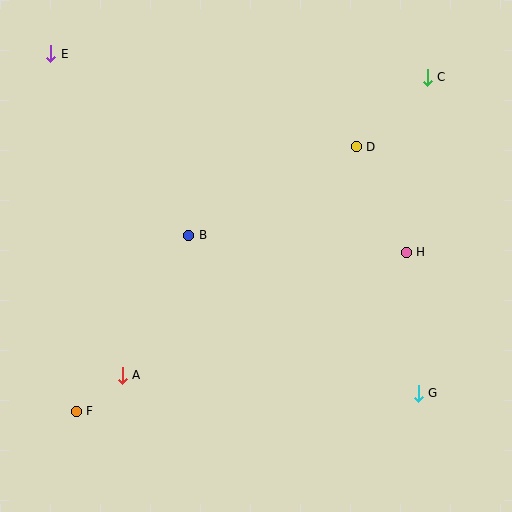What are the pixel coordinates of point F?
Point F is at (76, 411).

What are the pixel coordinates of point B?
Point B is at (189, 235).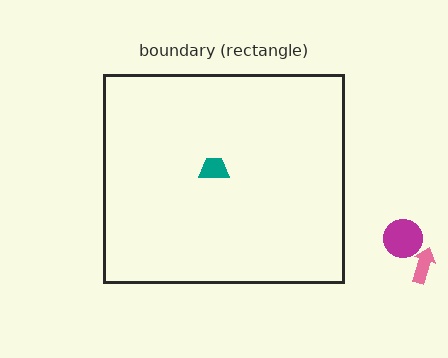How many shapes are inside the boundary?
1 inside, 2 outside.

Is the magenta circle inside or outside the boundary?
Outside.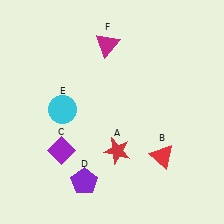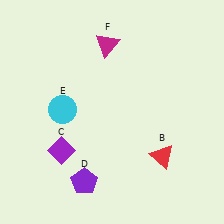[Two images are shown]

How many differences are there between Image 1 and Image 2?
There is 1 difference between the two images.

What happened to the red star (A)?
The red star (A) was removed in Image 2. It was in the bottom-right area of Image 1.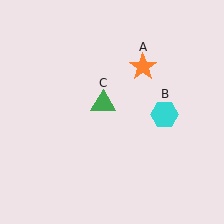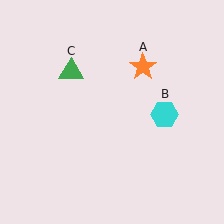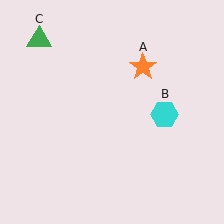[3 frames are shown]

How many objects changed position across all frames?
1 object changed position: green triangle (object C).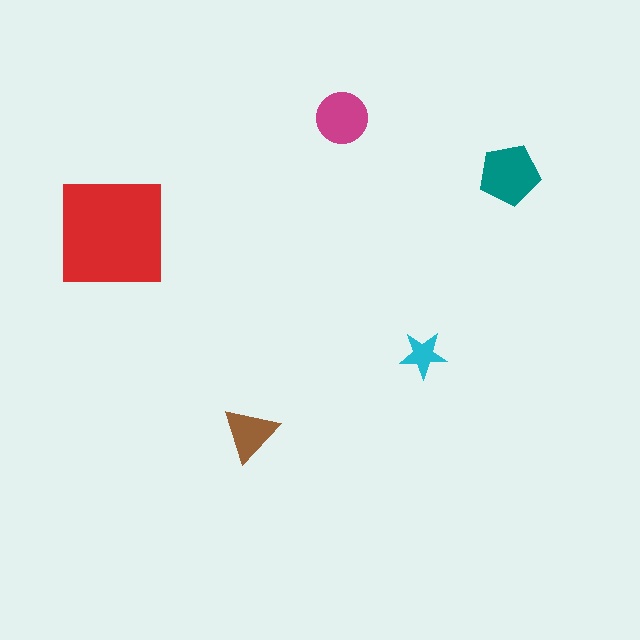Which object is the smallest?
The cyan star.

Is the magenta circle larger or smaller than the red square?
Smaller.